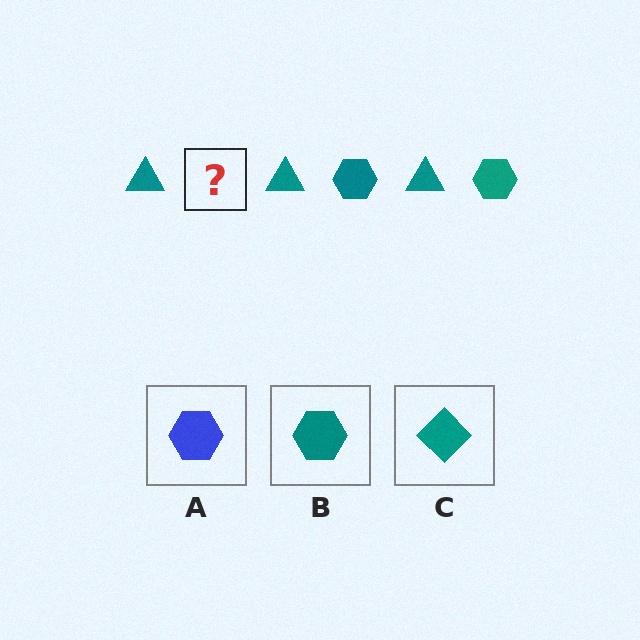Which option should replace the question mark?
Option B.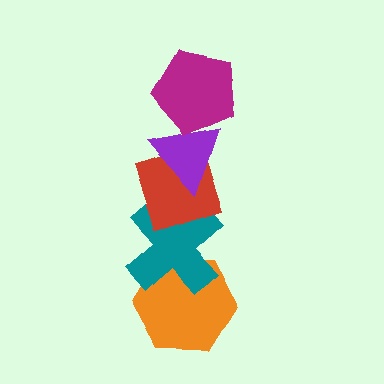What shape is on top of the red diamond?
The purple triangle is on top of the red diamond.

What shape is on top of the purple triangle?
The magenta pentagon is on top of the purple triangle.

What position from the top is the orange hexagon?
The orange hexagon is 5th from the top.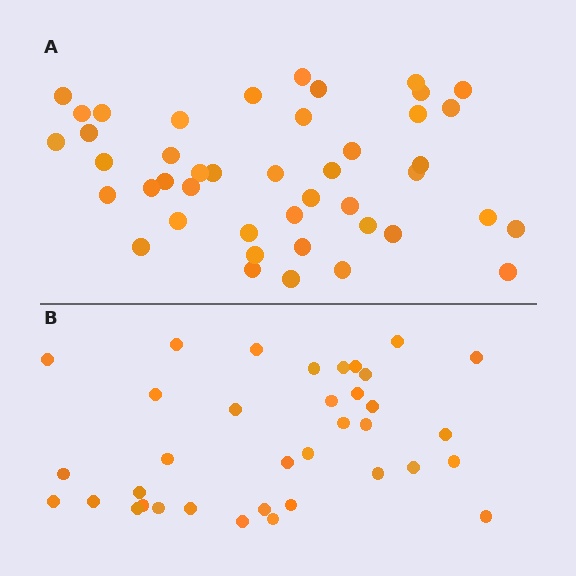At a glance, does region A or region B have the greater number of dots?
Region A (the top region) has more dots.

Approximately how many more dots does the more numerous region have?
Region A has roughly 8 or so more dots than region B.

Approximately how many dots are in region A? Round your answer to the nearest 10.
About 40 dots. (The exact count is 44, which rounds to 40.)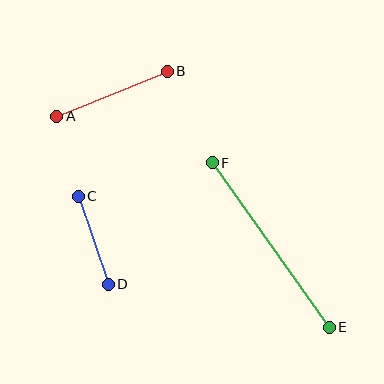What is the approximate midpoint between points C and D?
The midpoint is at approximately (93, 240) pixels.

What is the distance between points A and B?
The distance is approximately 119 pixels.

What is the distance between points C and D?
The distance is approximately 93 pixels.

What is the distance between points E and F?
The distance is approximately 202 pixels.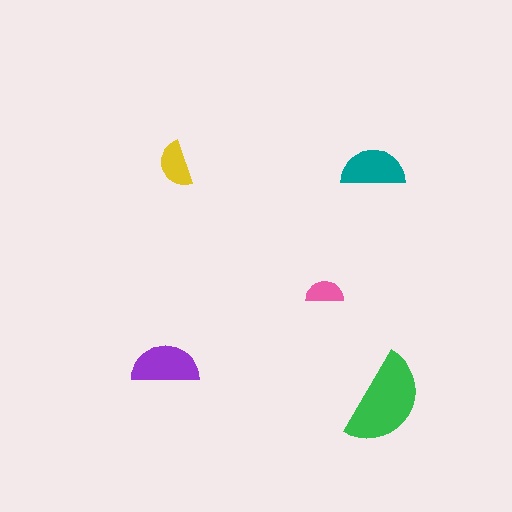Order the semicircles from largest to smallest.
the green one, the purple one, the teal one, the yellow one, the pink one.